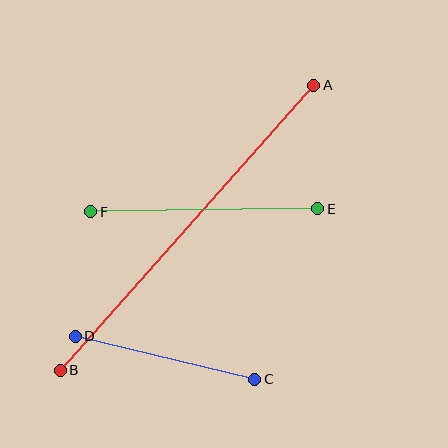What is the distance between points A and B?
The distance is approximately 382 pixels.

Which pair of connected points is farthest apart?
Points A and B are farthest apart.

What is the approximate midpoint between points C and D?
The midpoint is at approximately (165, 358) pixels.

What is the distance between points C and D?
The distance is approximately 184 pixels.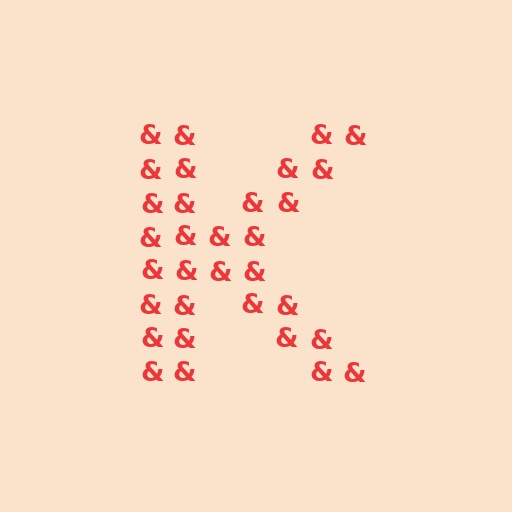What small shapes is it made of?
It is made of small ampersands.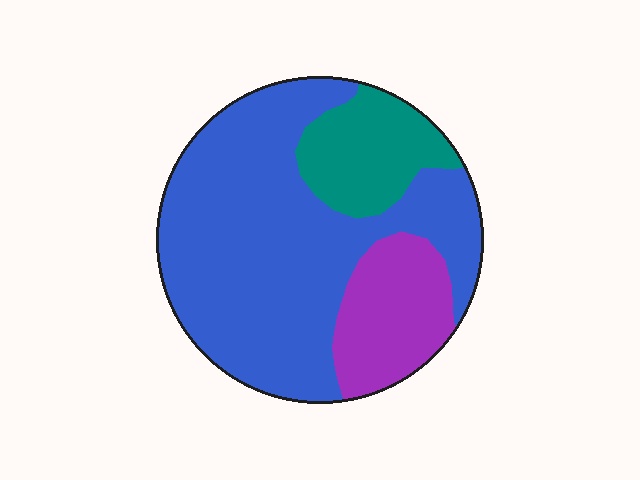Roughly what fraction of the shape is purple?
Purple takes up between a sixth and a third of the shape.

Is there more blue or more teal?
Blue.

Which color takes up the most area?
Blue, at roughly 65%.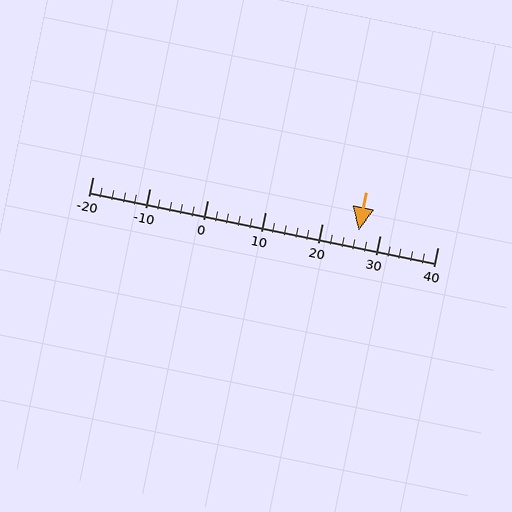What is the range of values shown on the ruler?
The ruler shows values from -20 to 40.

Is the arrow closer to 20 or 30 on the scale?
The arrow is closer to 30.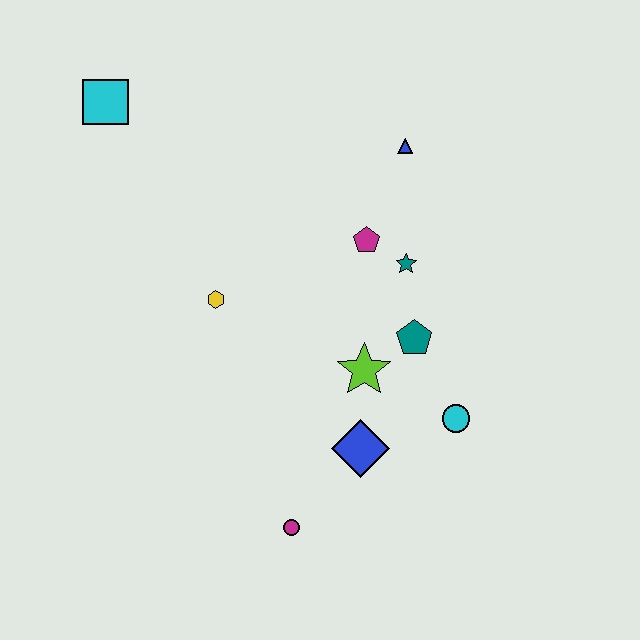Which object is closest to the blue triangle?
The magenta pentagon is closest to the blue triangle.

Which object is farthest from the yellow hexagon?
The cyan circle is farthest from the yellow hexagon.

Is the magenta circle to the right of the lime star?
No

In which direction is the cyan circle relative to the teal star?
The cyan circle is below the teal star.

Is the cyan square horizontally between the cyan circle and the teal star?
No